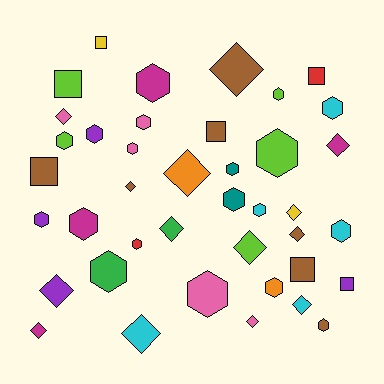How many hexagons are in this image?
There are 19 hexagons.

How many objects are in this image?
There are 40 objects.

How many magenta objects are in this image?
There are 4 magenta objects.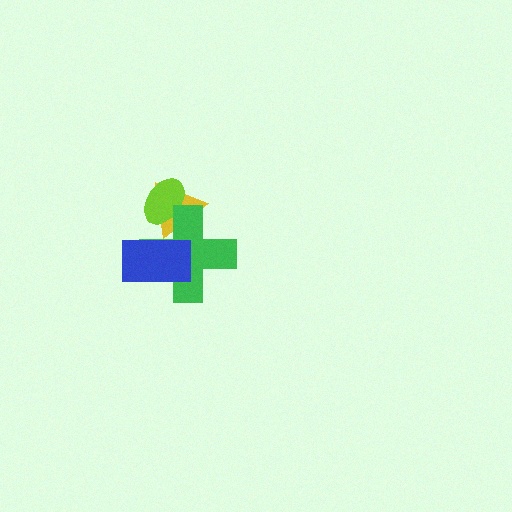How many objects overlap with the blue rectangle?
2 objects overlap with the blue rectangle.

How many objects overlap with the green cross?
3 objects overlap with the green cross.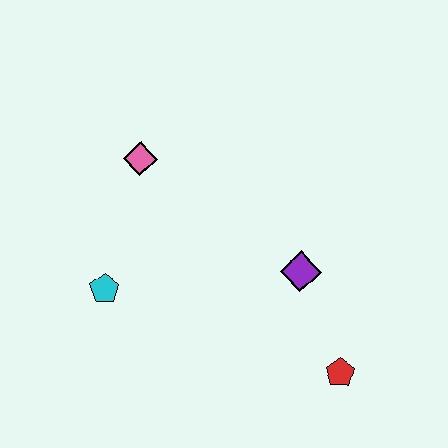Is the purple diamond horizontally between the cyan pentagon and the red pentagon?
Yes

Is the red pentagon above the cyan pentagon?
No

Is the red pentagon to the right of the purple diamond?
Yes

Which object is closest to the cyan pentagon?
The pink diamond is closest to the cyan pentagon.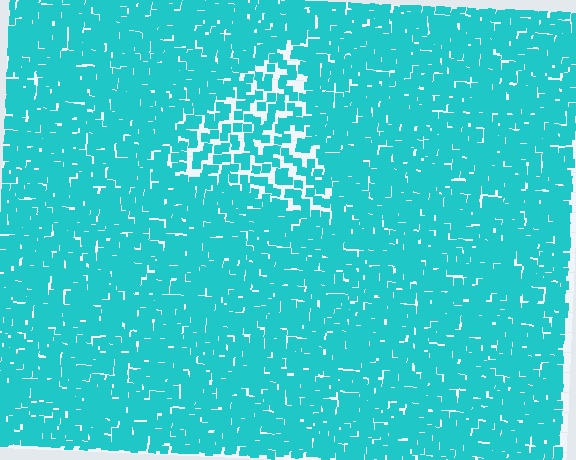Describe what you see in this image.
The image contains small cyan elements arranged at two different densities. A triangle-shaped region is visible where the elements are less densely packed than the surrounding area.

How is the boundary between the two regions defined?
The boundary is defined by a change in element density (approximately 1.9x ratio). All elements are the same color, size, and shape.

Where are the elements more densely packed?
The elements are more densely packed outside the triangle boundary.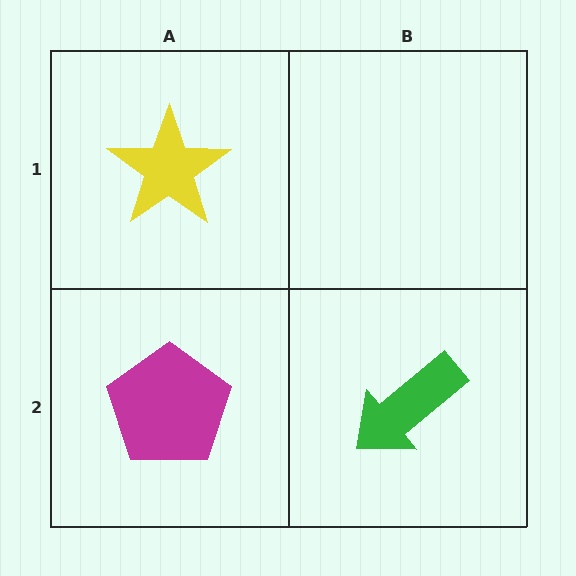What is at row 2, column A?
A magenta pentagon.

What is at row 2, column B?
A green arrow.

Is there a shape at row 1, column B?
No, that cell is empty.